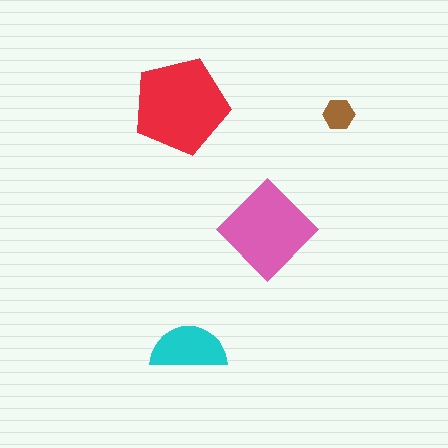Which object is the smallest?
The brown hexagon.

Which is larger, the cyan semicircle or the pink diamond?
The pink diamond.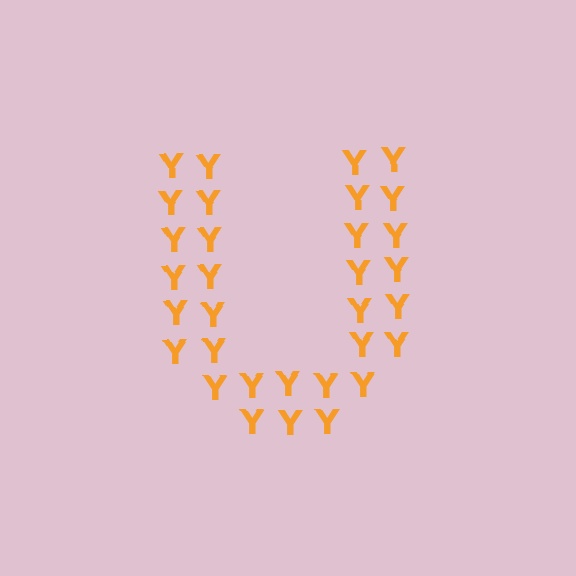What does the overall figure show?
The overall figure shows the letter U.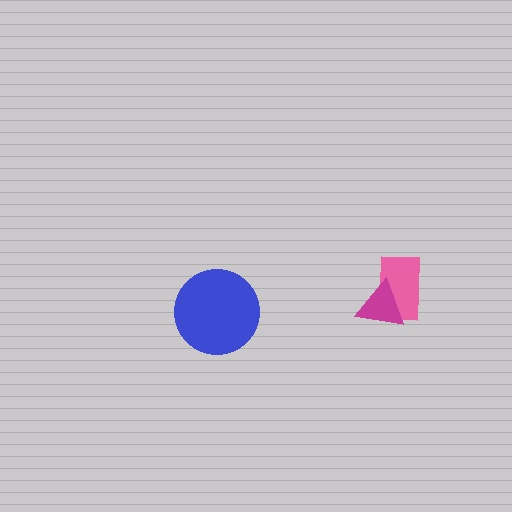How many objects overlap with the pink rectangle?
1 object overlaps with the pink rectangle.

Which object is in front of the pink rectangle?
The magenta triangle is in front of the pink rectangle.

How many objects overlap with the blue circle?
0 objects overlap with the blue circle.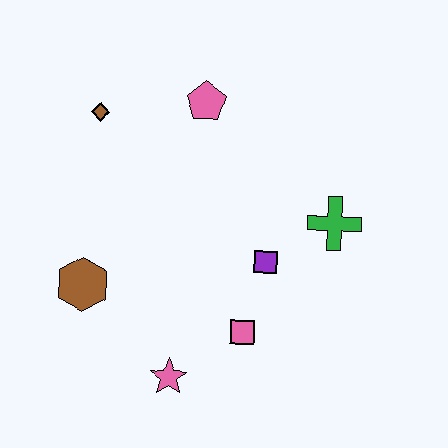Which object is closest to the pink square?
The purple square is closest to the pink square.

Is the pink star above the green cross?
No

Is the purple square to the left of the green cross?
Yes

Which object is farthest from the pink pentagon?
The pink star is farthest from the pink pentagon.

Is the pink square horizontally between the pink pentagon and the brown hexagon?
No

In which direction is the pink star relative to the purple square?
The pink star is below the purple square.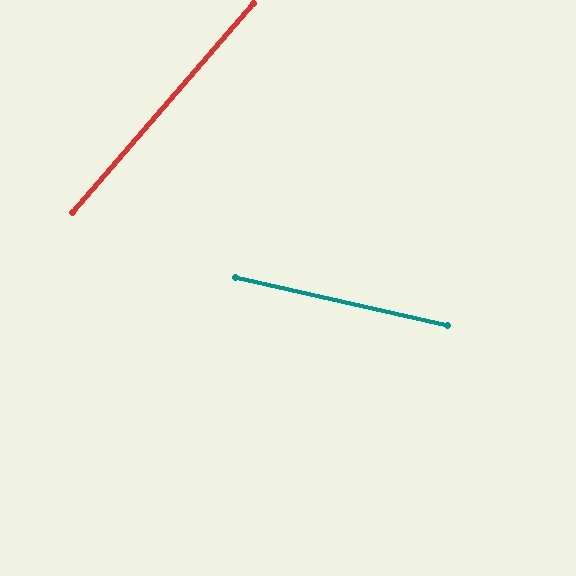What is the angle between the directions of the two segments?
Approximately 62 degrees.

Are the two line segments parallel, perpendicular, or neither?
Neither parallel nor perpendicular — they differ by about 62°.